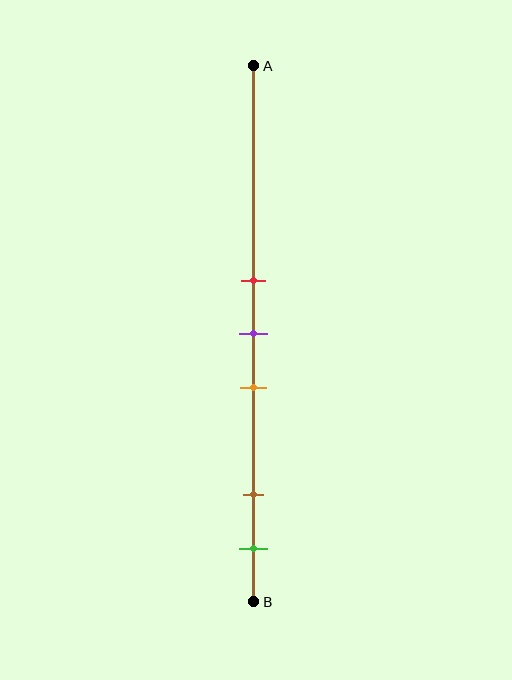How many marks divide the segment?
There are 5 marks dividing the segment.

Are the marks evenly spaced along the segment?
No, the marks are not evenly spaced.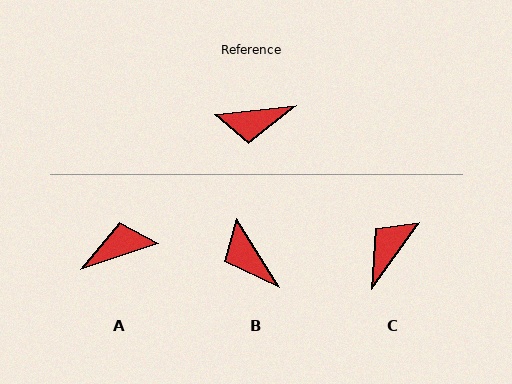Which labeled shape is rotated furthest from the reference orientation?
A, about 168 degrees away.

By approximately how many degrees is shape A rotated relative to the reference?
Approximately 168 degrees clockwise.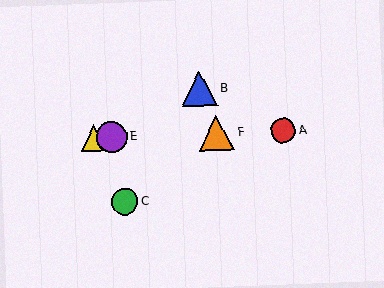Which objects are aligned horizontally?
Objects A, D, E, F are aligned horizontally.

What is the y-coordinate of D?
Object D is at y≈138.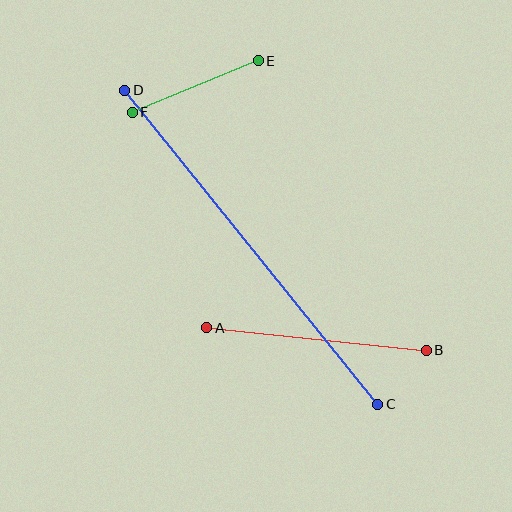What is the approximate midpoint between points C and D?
The midpoint is at approximately (251, 247) pixels.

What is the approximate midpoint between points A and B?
The midpoint is at approximately (317, 339) pixels.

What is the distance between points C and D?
The distance is approximately 403 pixels.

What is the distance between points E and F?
The distance is approximately 136 pixels.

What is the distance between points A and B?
The distance is approximately 221 pixels.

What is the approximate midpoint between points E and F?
The midpoint is at approximately (195, 87) pixels.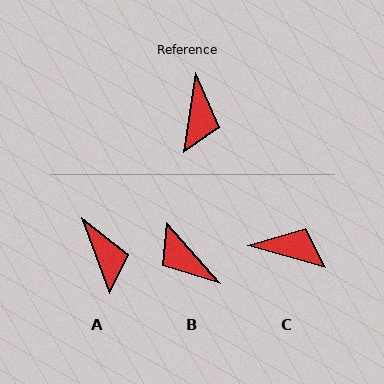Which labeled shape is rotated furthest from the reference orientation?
B, about 130 degrees away.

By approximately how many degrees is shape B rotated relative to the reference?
Approximately 130 degrees clockwise.